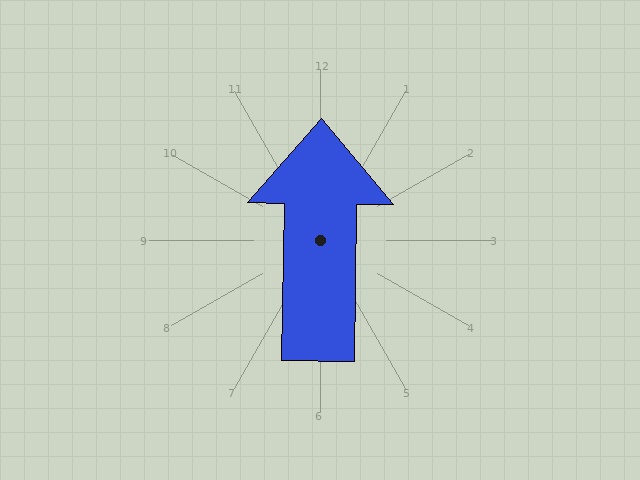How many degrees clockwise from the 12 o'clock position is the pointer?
Approximately 1 degrees.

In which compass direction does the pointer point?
North.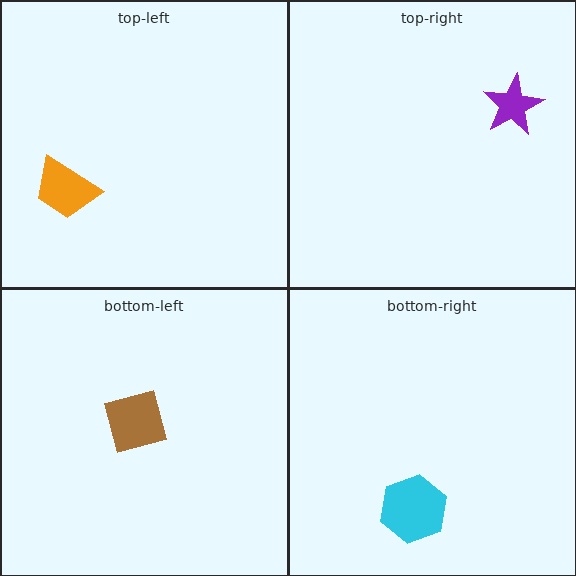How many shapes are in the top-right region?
1.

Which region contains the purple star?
The top-right region.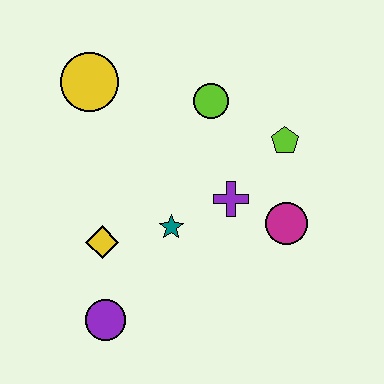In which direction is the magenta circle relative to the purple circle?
The magenta circle is to the right of the purple circle.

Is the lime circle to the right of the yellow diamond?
Yes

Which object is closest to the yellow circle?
The lime circle is closest to the yellow circle.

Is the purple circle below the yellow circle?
Yes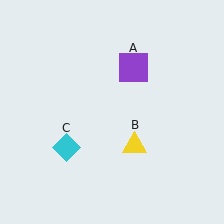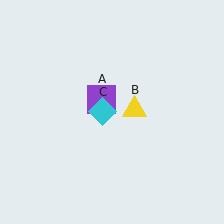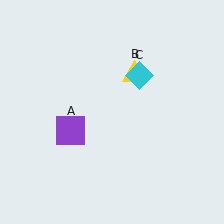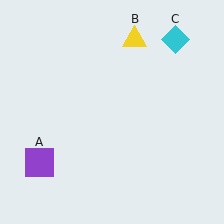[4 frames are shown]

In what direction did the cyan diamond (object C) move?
The cyan diamond (object C) moved up and to the right.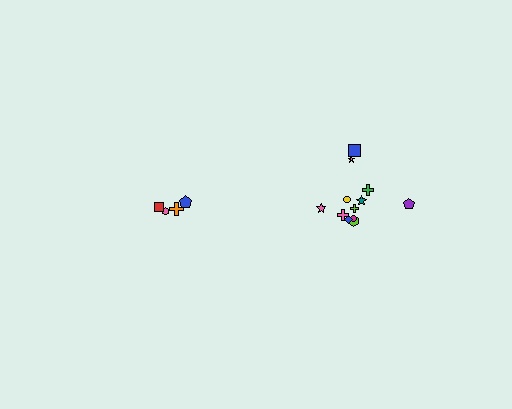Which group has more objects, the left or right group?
The right group.